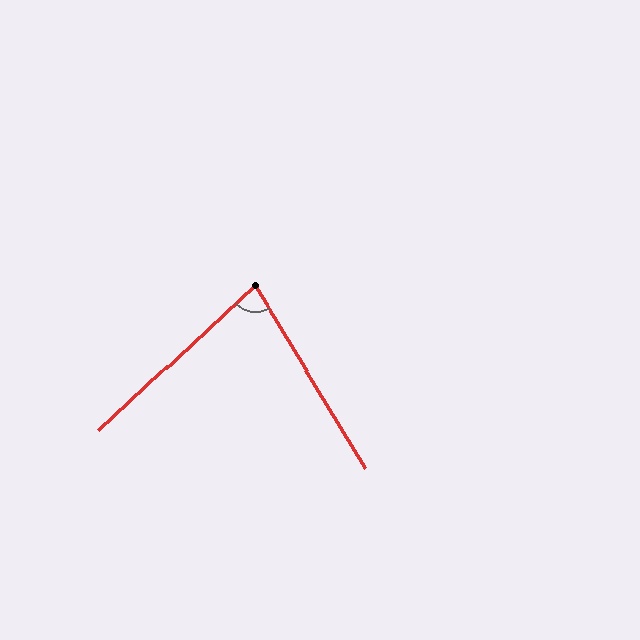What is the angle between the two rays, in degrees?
Approximately 78 degrees.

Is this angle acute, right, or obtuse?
It is acute.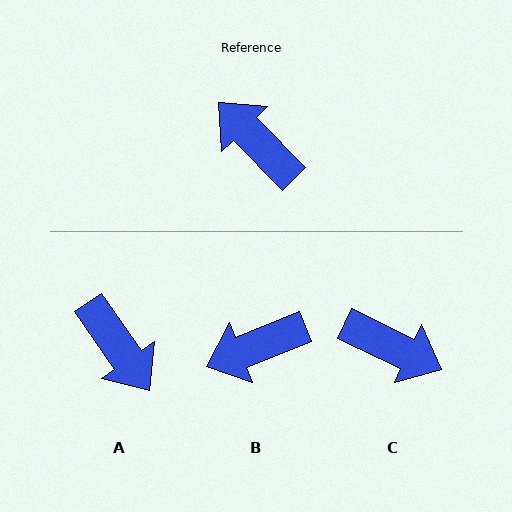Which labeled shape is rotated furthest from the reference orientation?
A, about 170 degrees away.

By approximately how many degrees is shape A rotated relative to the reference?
Approximately 170 degrees counter-clockwise.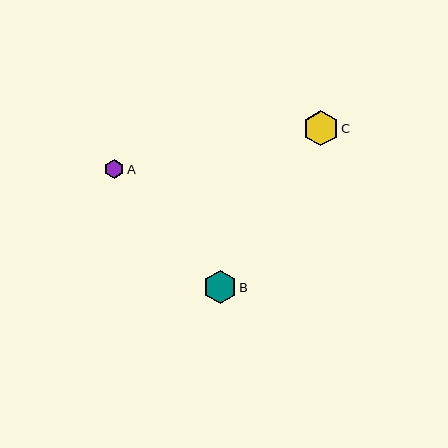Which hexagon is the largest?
Hexagon C is the largest with a size of approximately 35 pixels.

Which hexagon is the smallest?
Hexagon A is the smallest with a size of approximately 19 pixels.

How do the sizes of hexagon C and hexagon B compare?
Hexagon C and hexagon B are approximately the same size.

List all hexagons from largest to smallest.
From largest to smallest: C, B, A.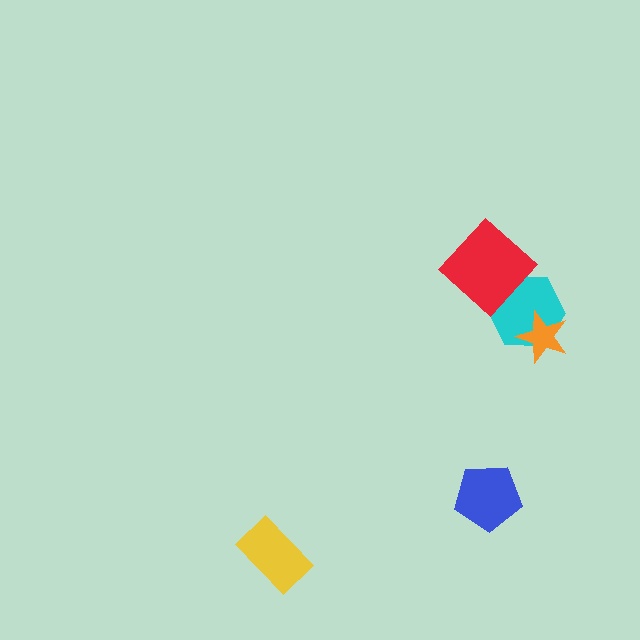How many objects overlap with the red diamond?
1 object overlaps with the red diamond.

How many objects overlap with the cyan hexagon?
2 objects overlap with the cyan hexagon.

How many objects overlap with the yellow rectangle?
0 objects overlap with the yellow rectangle.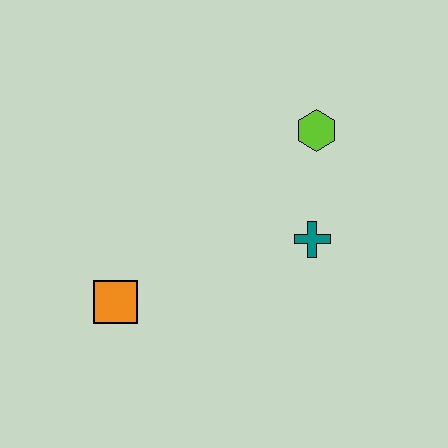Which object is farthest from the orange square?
The lime hexagon is farthest from the orange square.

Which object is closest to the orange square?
The teal cross is closest to the orange square.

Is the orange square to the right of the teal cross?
No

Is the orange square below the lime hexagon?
Yes